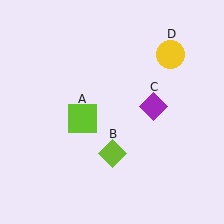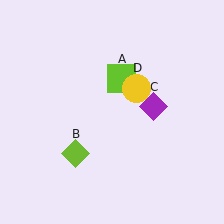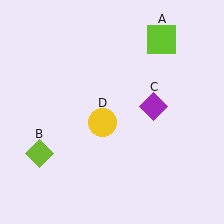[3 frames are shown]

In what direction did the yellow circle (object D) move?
The yellow circle (object D) moved down and to the left.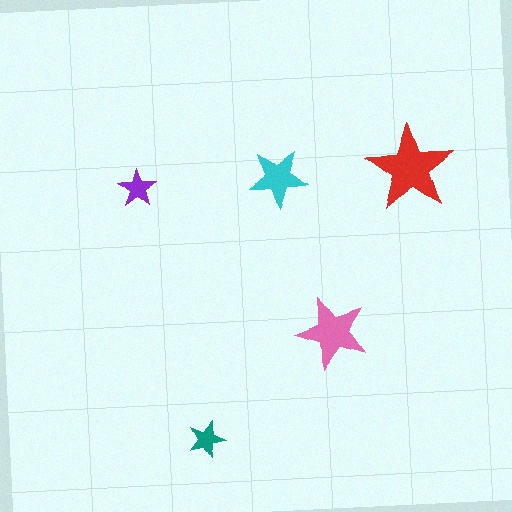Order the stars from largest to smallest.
the red one, the pink one, the cyan one, the purple one, the teal one.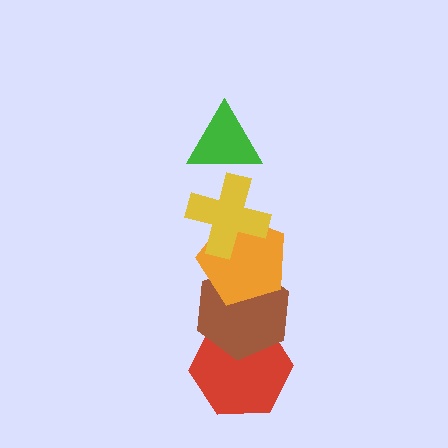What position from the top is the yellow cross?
The yellow cross is 2nd from the top.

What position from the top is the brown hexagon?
The brown hexagon is 4th from the top.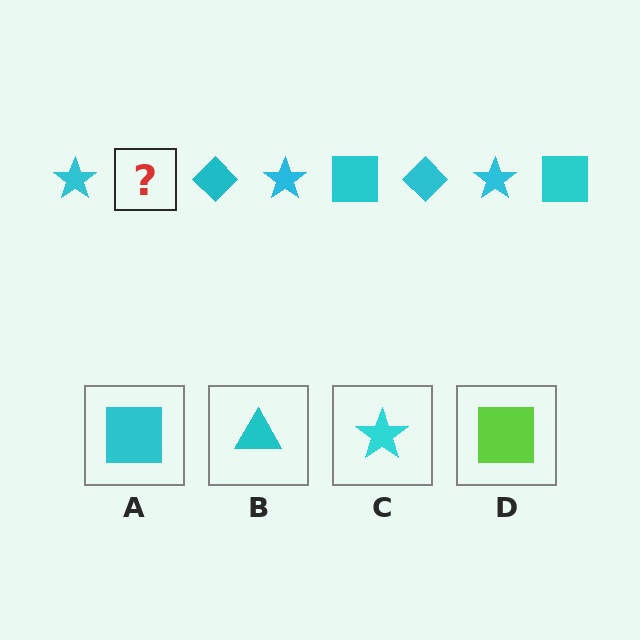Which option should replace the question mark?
Option A.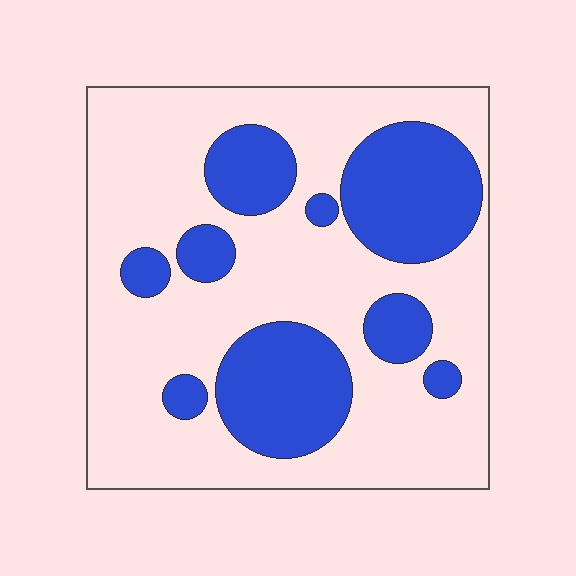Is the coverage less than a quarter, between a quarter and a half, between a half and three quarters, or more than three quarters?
Between a quarter and a half.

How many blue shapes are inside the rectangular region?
9.